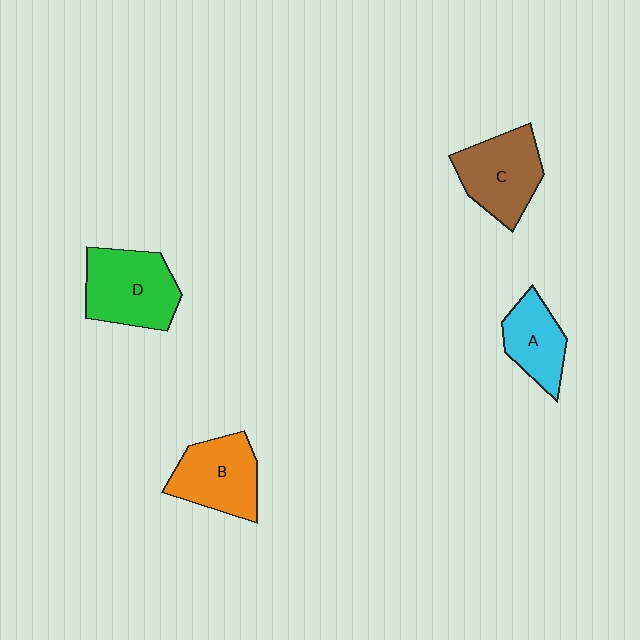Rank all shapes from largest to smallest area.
From largest to smallest: D (green), C (brown), B (orange), A (cyan).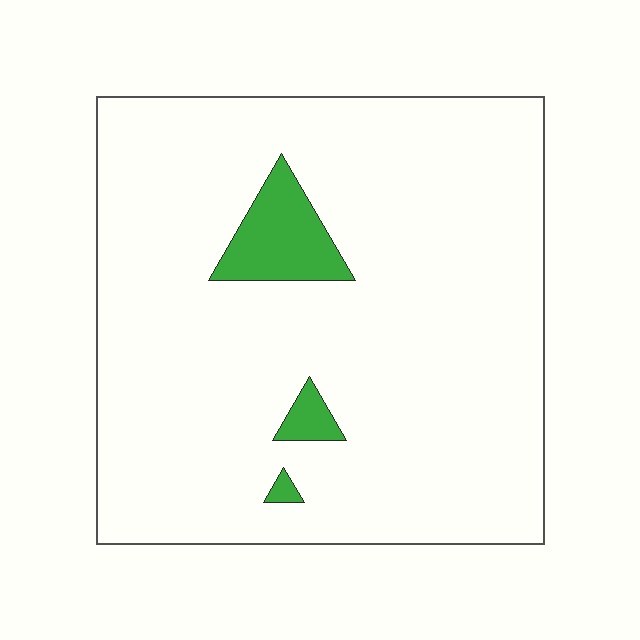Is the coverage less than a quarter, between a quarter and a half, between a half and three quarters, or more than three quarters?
Less than a quarter.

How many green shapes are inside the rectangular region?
3.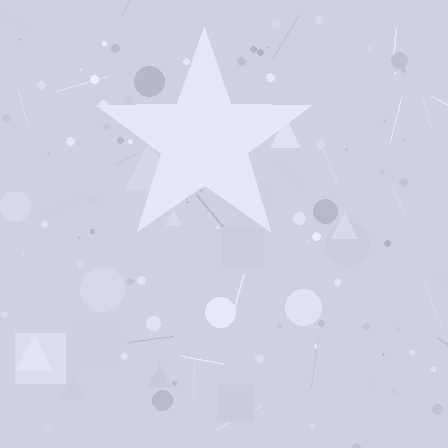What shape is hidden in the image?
A star is hidden in the image.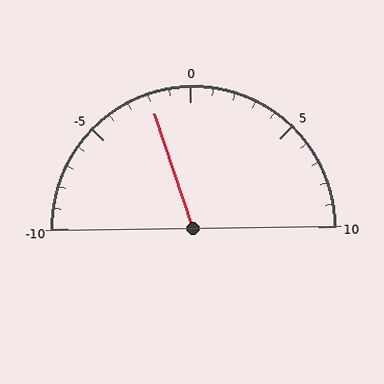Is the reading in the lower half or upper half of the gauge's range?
The reading is in the lower half of the range (-10 to 10).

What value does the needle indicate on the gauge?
The needle indicates approximately -2.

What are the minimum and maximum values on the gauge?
The gauge ranges from -10 to 10.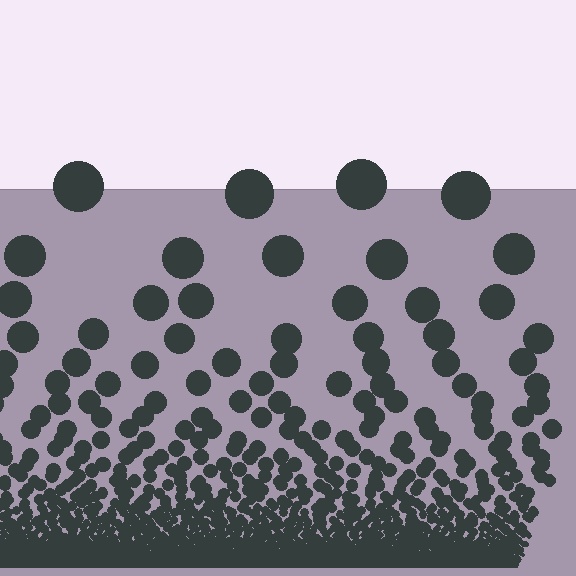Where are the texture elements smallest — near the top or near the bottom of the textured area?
Near the bottom.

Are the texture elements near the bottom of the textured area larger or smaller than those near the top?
Smaller. The gradient is inverted — elements near the bottom are smaller and denser.